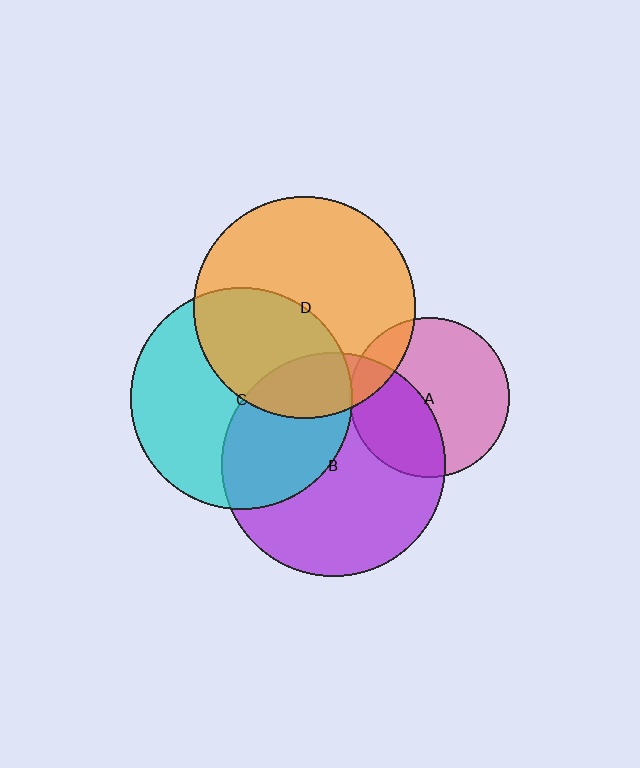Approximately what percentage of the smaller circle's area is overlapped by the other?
Approximately 40%.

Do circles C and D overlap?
Yes.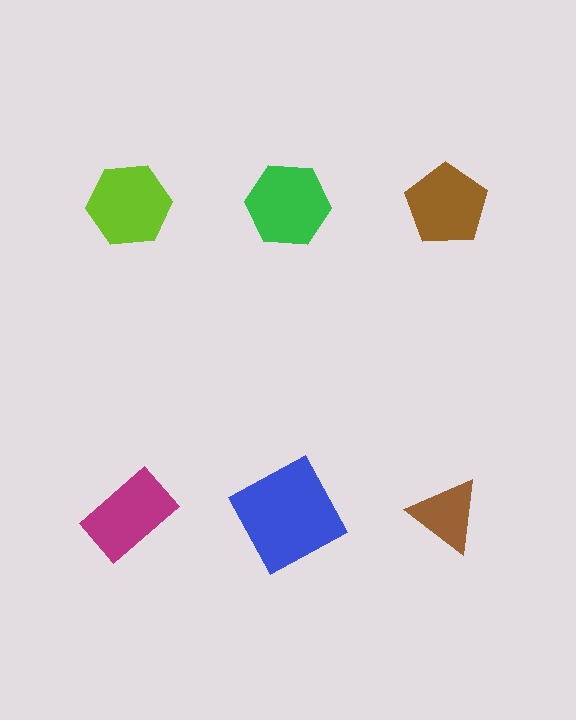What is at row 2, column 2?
A blue square.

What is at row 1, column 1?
A lime hexagon.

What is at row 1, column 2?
A green hexagon.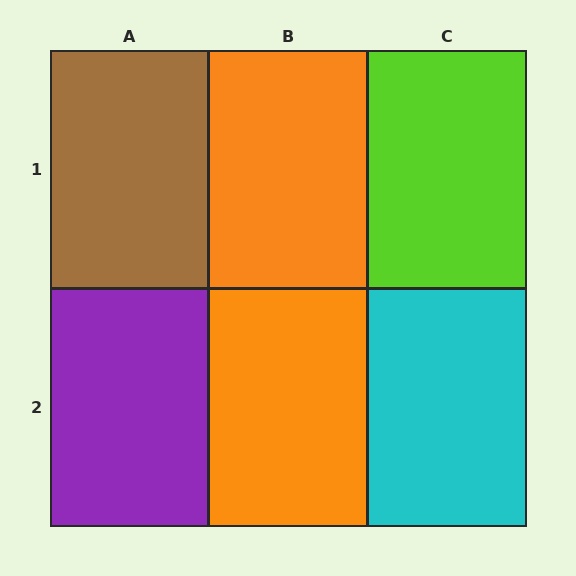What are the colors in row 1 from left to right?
Brown, orange, lime.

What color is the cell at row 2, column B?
Orange.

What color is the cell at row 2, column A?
Purple.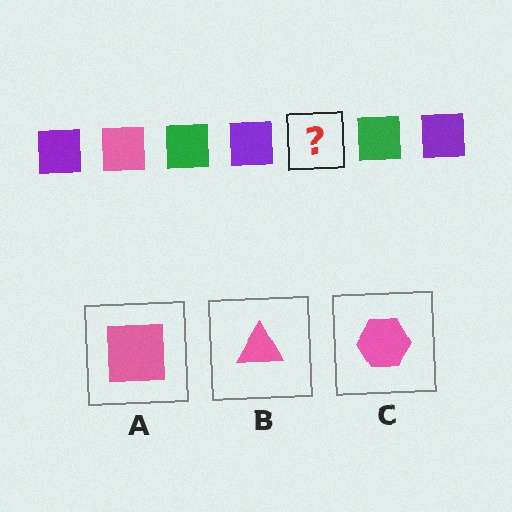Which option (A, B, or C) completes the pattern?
A.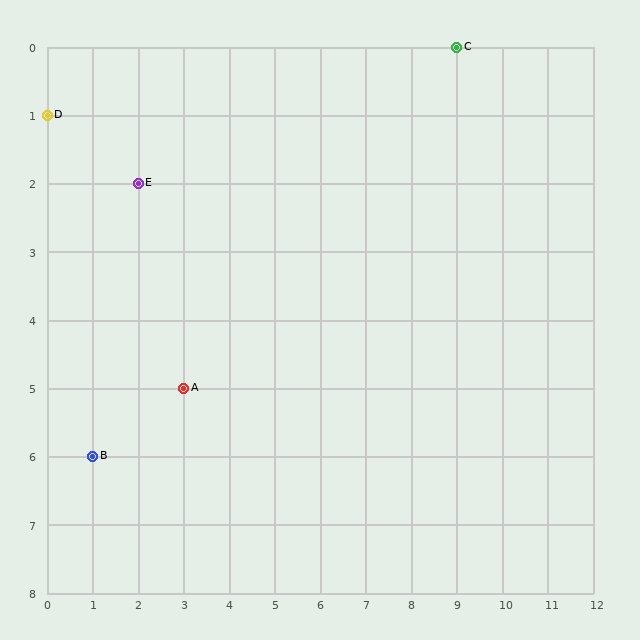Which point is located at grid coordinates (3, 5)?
Point A is at (3, 5).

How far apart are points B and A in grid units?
Points B and A are 2 columns and 1 row apart (about 2.2 grid units diagonally).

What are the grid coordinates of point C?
Point C is at grid coordinates (9, 0).